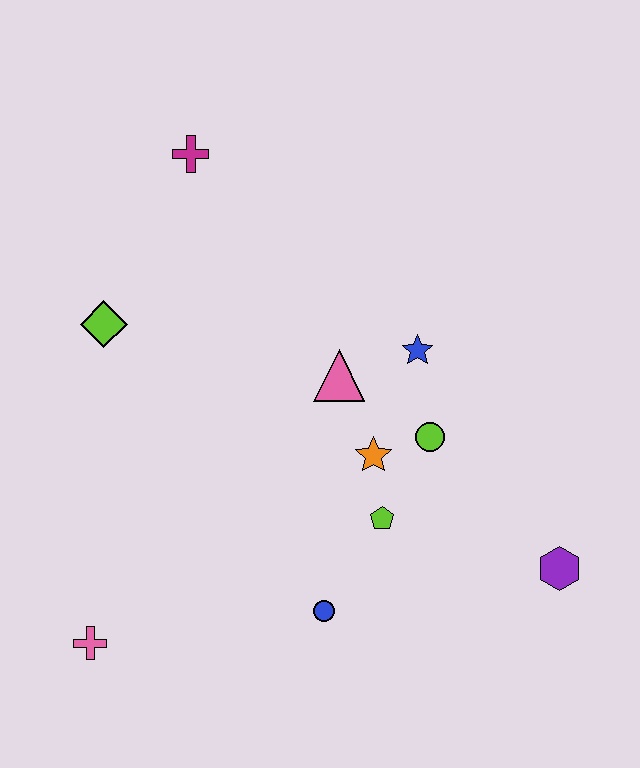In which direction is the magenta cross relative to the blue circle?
The magenta cross is above the blue circle.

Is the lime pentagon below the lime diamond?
Yes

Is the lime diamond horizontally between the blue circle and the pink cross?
Yes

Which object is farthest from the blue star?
The pink cross is farthest from the blue star.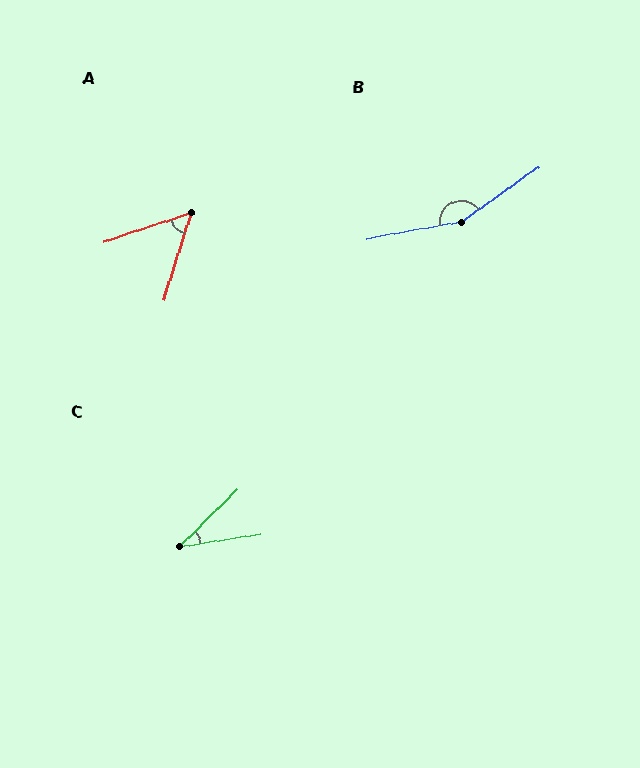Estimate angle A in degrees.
Approximately 54 degrees.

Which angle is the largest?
B, at approximately 155 degrees.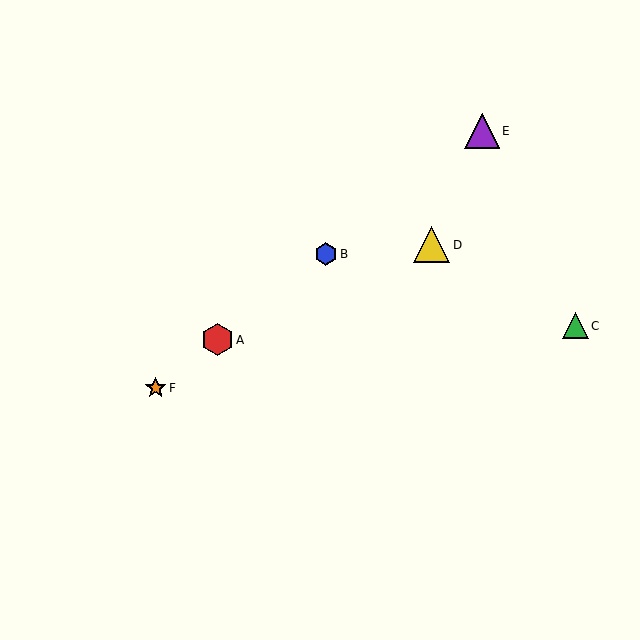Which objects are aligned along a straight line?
Objects A, B, E, F are aligned along a straight line.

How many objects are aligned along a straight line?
4 objects (A, B, E, F) are aligned along a straight line.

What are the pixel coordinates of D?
Object D is at (432, 245).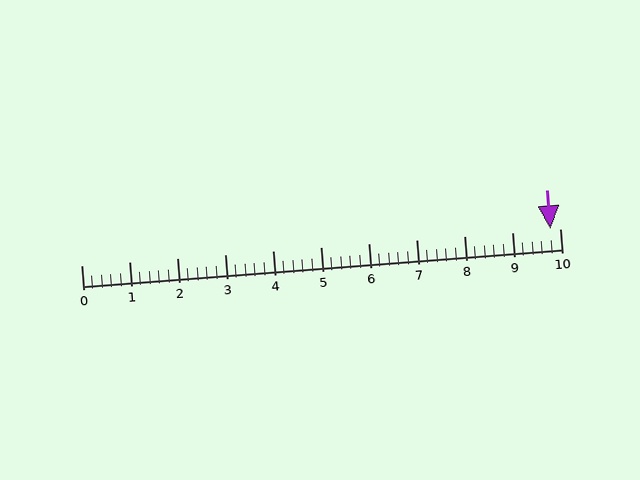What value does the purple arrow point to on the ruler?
The purple arrow points to approximately 9.8.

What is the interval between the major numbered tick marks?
The major tick marks are spaced 1 units apart.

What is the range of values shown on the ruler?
The ruler shows values from 0 to 10.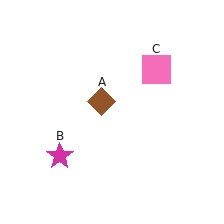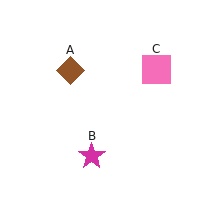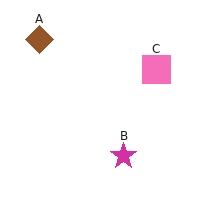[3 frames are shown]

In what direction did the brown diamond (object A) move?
The brown diamond (object A) moved up and to the left.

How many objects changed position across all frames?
2 objects changed position: brown diamond (object A), magenta star (object B).